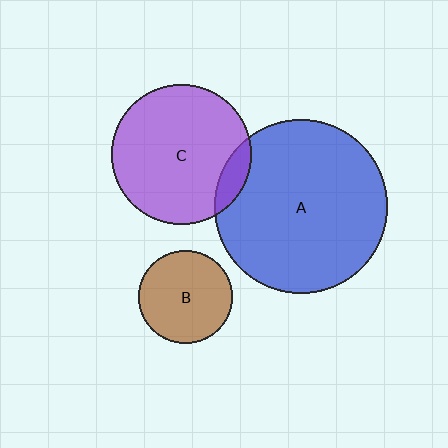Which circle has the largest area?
Circle A (blue).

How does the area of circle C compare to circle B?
Approximately 2.3 times.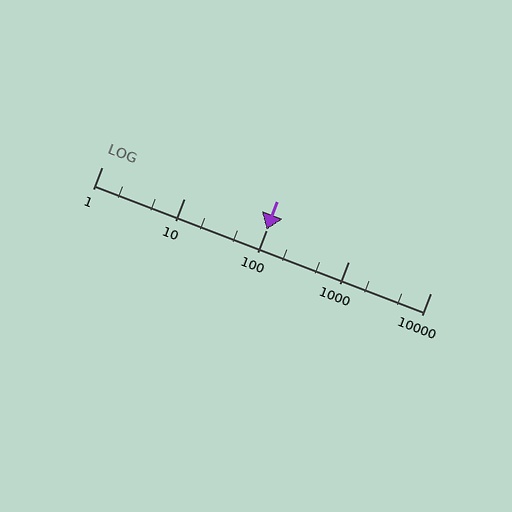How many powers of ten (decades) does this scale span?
The scale spans 4 decades, from 1 to 10000.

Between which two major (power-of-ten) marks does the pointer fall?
The pointer is between 100 and 1000.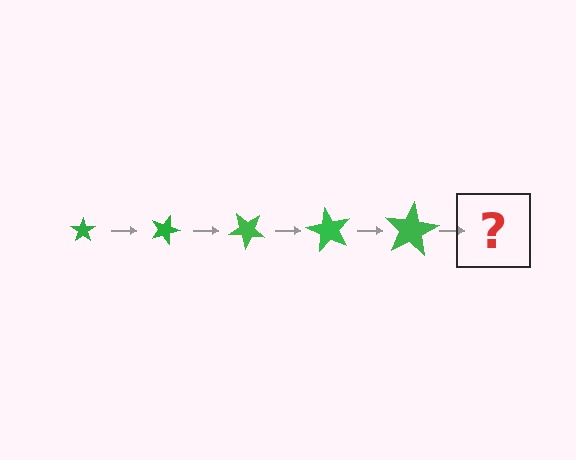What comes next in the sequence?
The next element should be a star, larger than the previous one and rotated 100 degrees from the start.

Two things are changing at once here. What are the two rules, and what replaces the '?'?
The two rules are that the star grows larger each step and it rotates 20 degrees each step. The '?' should be a star, larger than the previous one and rotated 100 degrees from the start.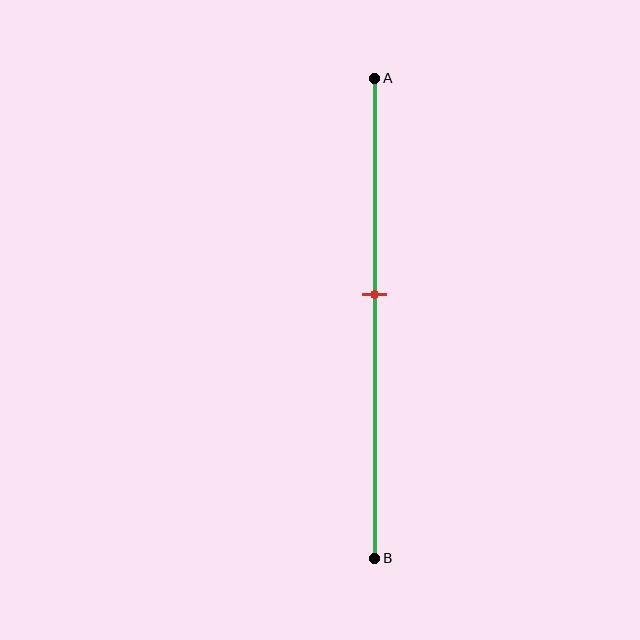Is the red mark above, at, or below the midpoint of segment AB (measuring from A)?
The red mark is above the midpoint of segment AB.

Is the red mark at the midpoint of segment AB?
No, the mark is at about 45% from A, not at the 50% midpoint.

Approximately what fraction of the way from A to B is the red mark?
The red mark is approximately 45% of the way from A to B.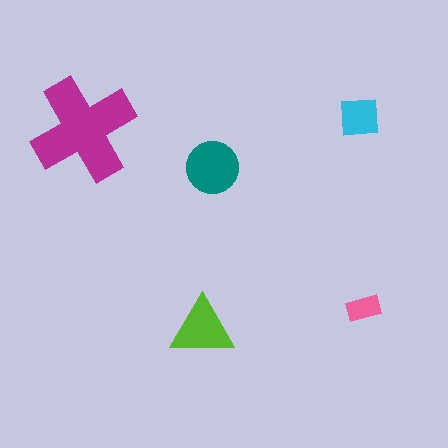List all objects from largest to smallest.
The magenta cross, the teal circle, the lime triangle, the cyan square, the pink rectangle.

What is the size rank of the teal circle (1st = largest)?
2nd.